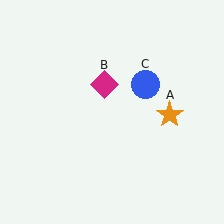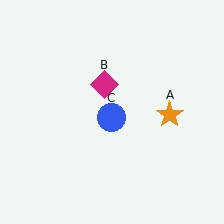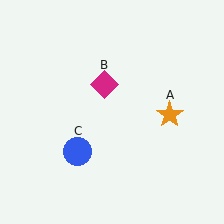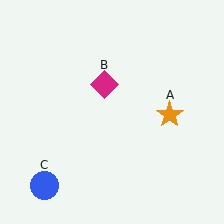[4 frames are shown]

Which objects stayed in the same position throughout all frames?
Orange star (object A) and magenta diamond (object B) remained stationary.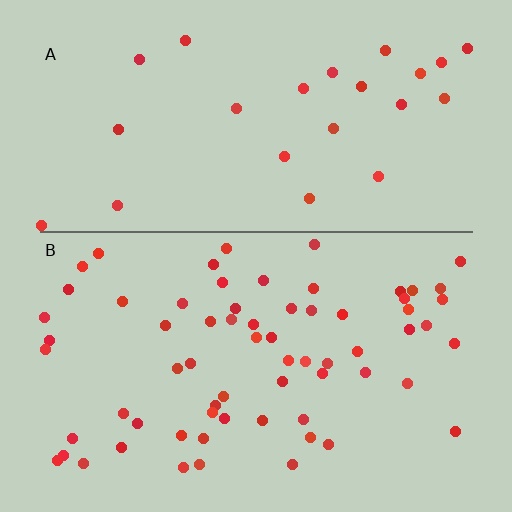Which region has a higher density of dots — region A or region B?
B (the bottom).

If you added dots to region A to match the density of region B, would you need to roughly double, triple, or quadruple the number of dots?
Approximately triple.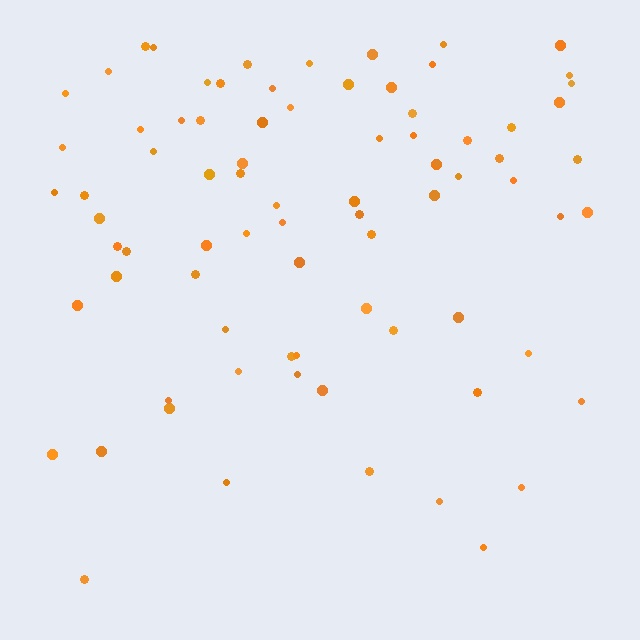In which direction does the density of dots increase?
From bottom to top, with the top side densest.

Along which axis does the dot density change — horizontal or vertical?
Vertical.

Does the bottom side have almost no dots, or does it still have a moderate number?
Still a moderate number, just noticeably fewer than the top.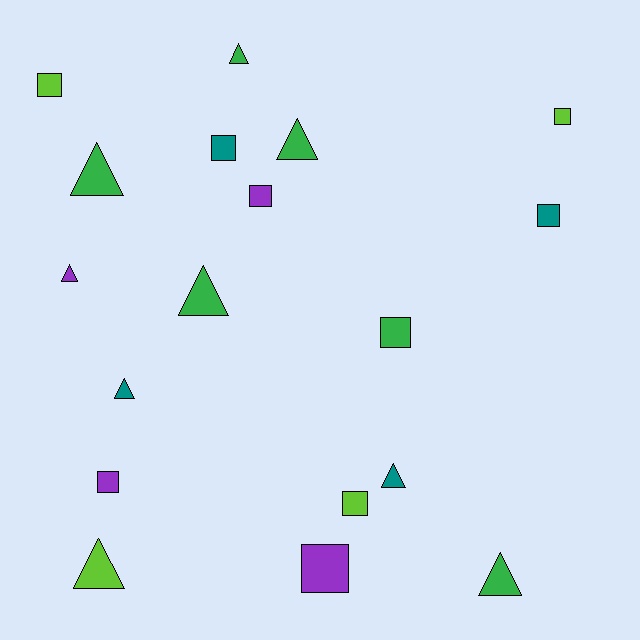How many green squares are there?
There is 1 green square.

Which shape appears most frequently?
Square, with 9 objects.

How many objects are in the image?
There are 18 objects.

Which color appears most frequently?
Green, with 6 objects.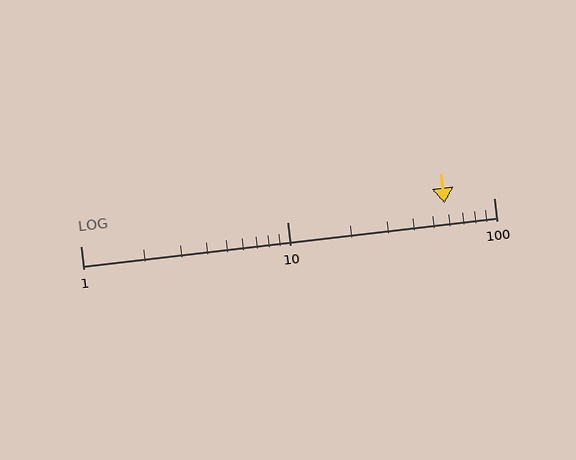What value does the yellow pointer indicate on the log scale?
The pointer indicates approximately 58.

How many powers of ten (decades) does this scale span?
The scale spans 2 decades, from 1 to 100.